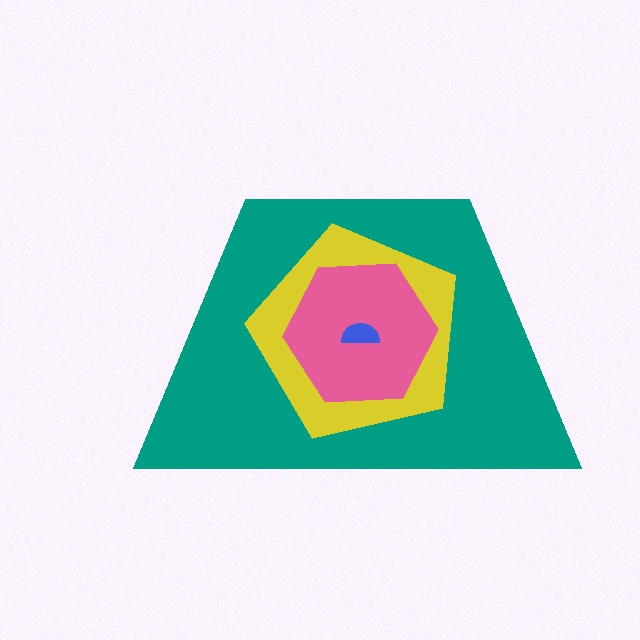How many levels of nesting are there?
4.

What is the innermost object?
The blue semicircle.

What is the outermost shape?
The teal trapezoid.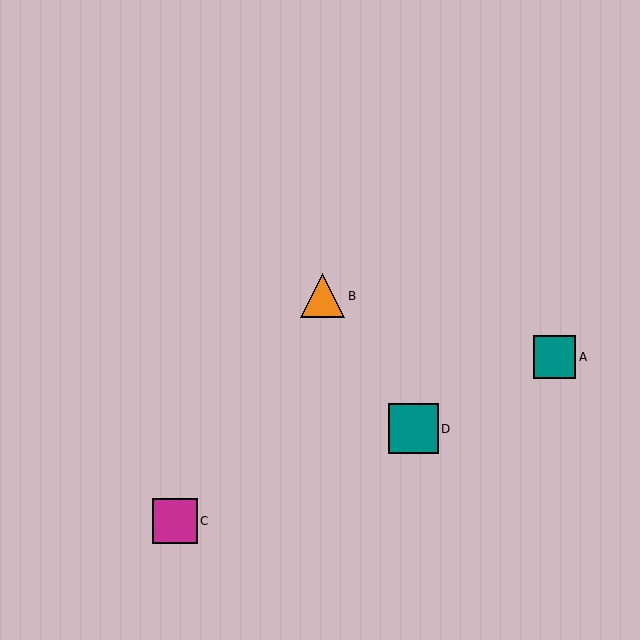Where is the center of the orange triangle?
The center of the orange triangle is at (322, 296).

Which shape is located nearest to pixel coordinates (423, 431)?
The teal square (labeled D) at (413, 429) is nearest to that location.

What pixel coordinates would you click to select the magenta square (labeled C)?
Click at (175, 521) to select the magenta square C.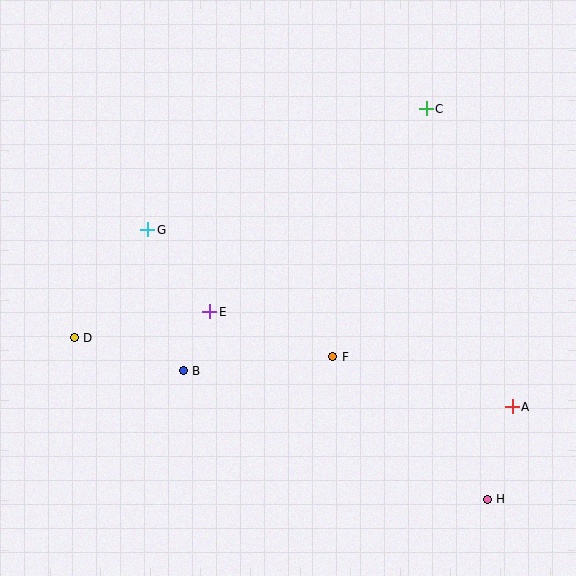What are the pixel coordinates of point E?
Point E is at (210, 312).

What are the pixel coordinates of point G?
Point G is at (148, 230).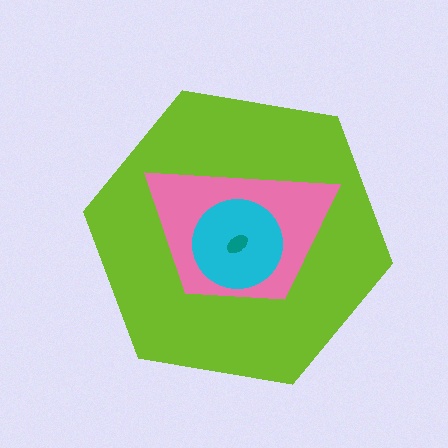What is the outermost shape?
The lime hexagon.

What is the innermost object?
The teal ellipse.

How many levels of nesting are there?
4.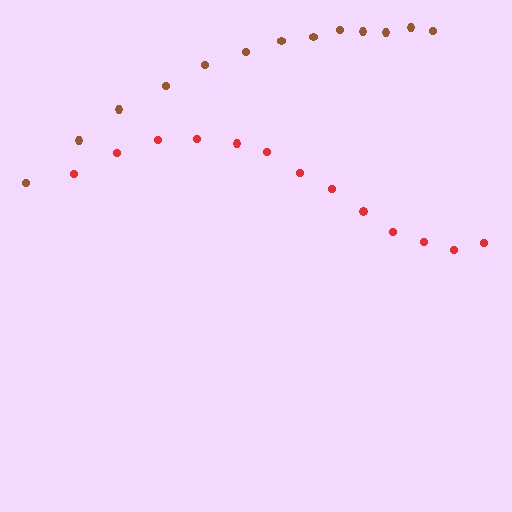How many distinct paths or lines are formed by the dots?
There are 2 distinct paths.